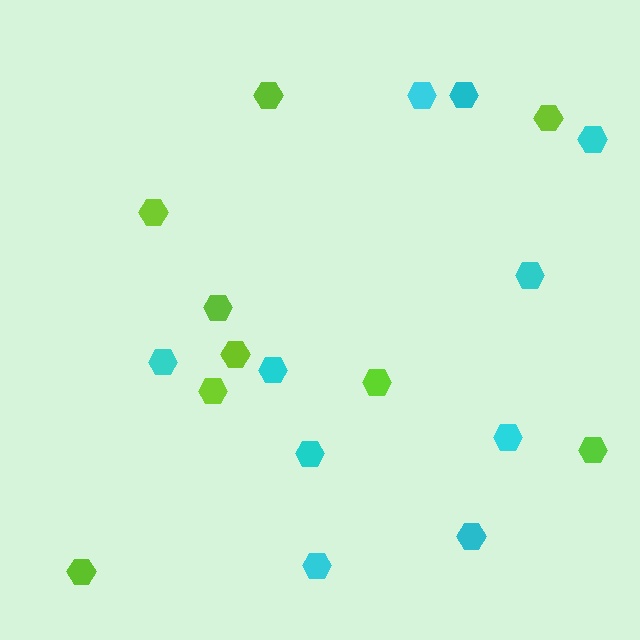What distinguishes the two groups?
There are 2 groups: one group of lime hexagons (9) and one group of cyan hexagons (10).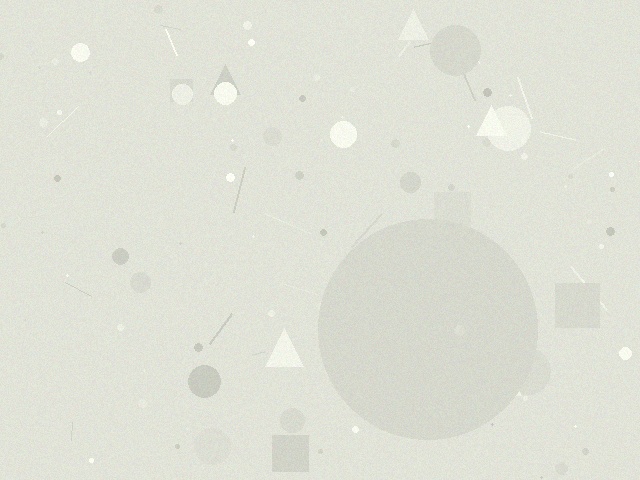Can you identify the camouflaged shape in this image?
The camouflaged shape is a circle.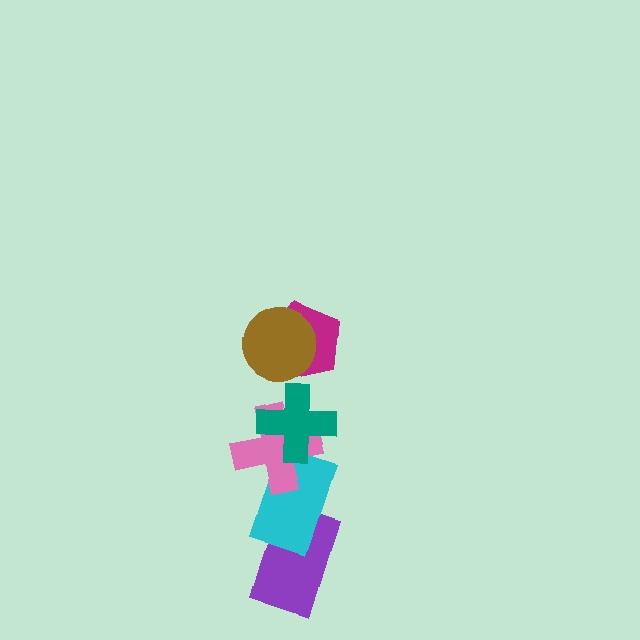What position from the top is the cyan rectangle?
The cyan rectangle is 5th from the top.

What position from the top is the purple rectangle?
The purple rectangle is 6th from the top.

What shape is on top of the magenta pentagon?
The brown circle is on top of the magenta pentagon.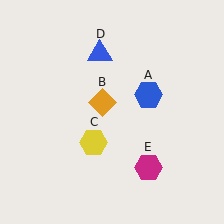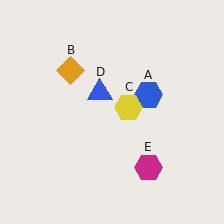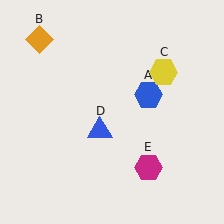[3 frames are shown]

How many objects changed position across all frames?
3 objects changed position: orange diamond (object B), yellow hexagon (object C), blue triangle (object D).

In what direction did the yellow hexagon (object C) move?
The yellow hexagon (object C) moved up and to the right.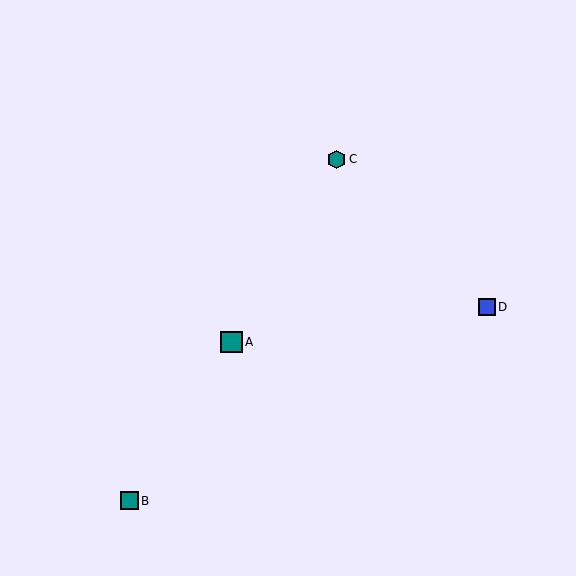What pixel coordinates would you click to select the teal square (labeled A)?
Click at (231, 342) to select the teal square A.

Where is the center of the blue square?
The center of the blue square is at (487, 307).